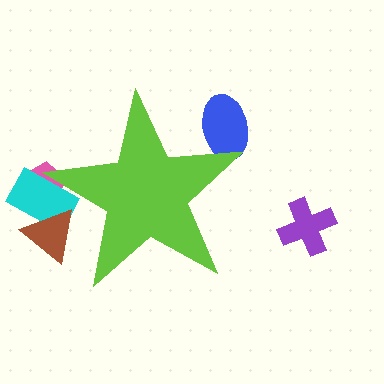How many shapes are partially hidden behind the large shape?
4 shapes are partially hidden.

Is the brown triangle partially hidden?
Yes, the brown triangle is partially hidden behind the lime star.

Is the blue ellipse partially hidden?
Yes, the blue ellipse is partially hidden behind the lime star.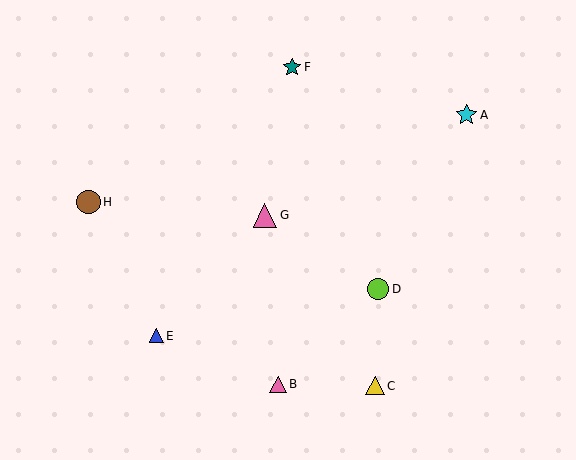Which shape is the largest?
The pink triangle (labeled G) is the largest.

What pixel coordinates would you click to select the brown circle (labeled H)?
Click at (88, 202) to select the brown circle H.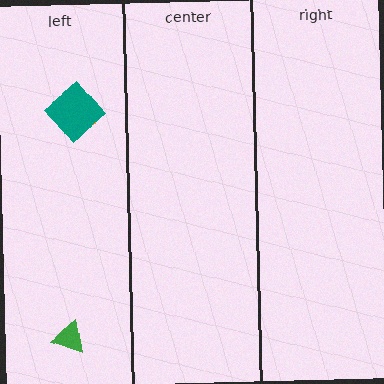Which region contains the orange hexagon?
The left region.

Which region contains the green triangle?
The left region.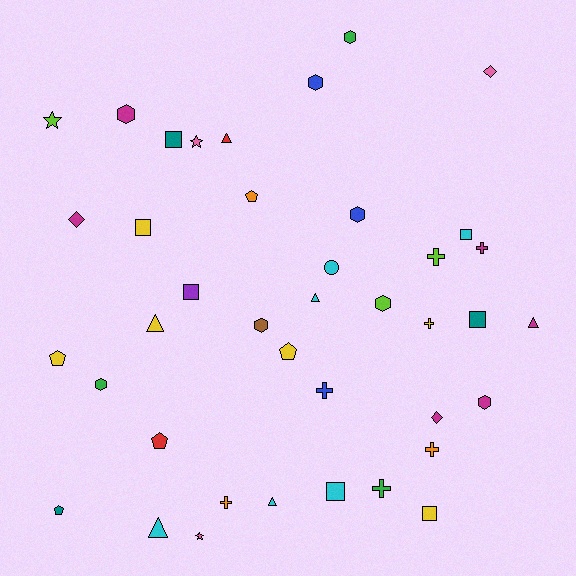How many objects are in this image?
There are 40 objects.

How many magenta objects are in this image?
There are 6 magenta objects.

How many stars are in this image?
There are 3 stars.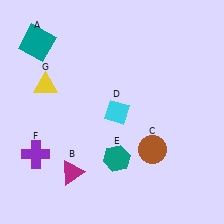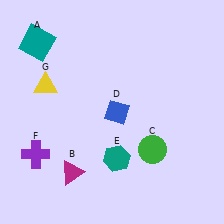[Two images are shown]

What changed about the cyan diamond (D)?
In Image 1, D is cyan. In Image 2, it changed to blue.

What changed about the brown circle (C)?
In Image 1, C is brown. In Image 2, it changed to green.